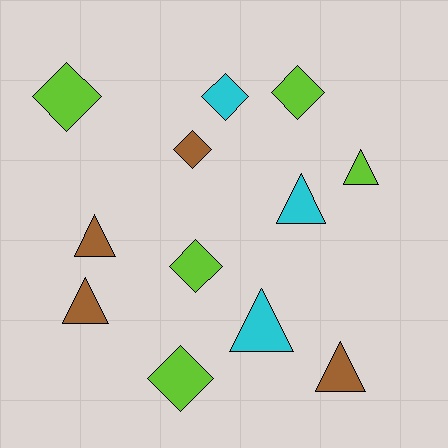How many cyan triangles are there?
There are 2 cyan triangles.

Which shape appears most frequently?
Diamond, with 6 objects.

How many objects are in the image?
There are 12 objects.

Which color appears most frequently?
Lime, with 5 objects.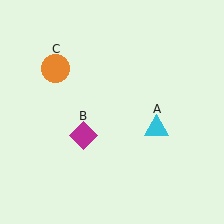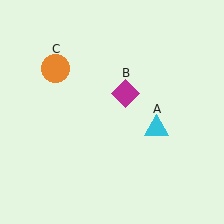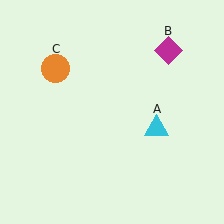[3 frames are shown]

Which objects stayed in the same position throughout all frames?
Cyan triangle (object A) and orange circle (object C) remained stationary.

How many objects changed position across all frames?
1 object changed position: magenta diamond (object B).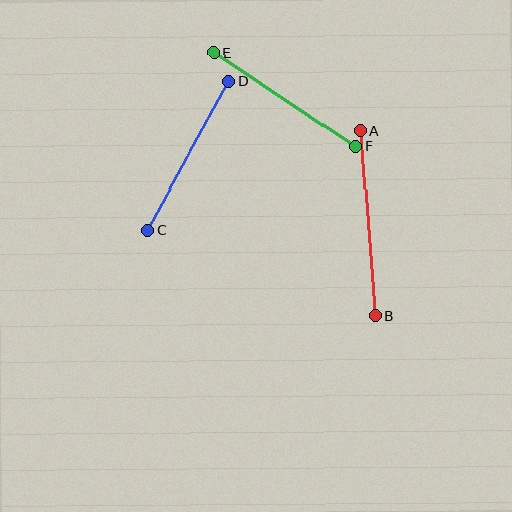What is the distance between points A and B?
The distance is approximately 186 pixels.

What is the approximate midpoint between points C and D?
The midpoint is at approximately (188, 156) pixels.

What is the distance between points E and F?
The distance is approximately 170 pixels.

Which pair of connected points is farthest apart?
Points A and B are farthest apart.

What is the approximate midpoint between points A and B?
The midpoint is at approximately (368, 223) pixels.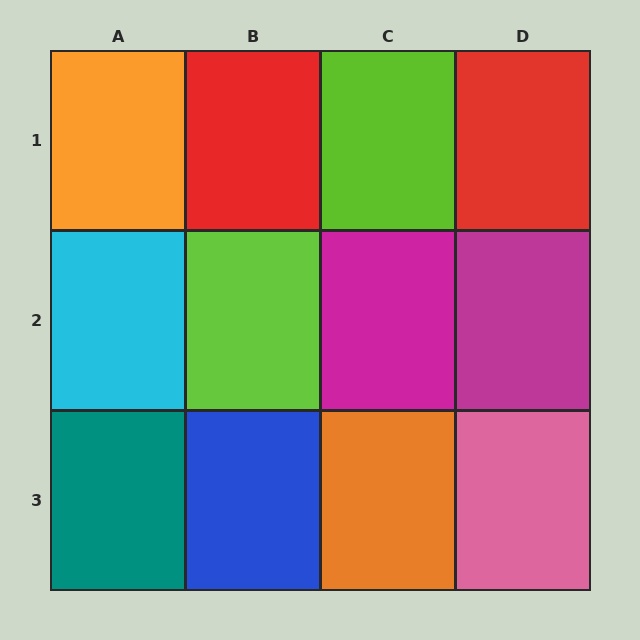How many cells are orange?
2 cells are orange.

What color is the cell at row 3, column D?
Pink.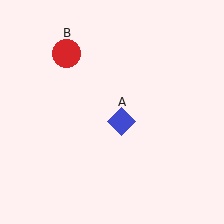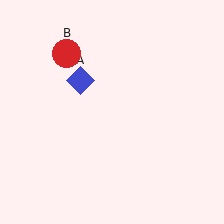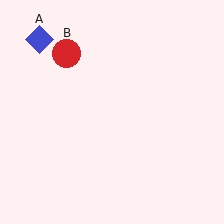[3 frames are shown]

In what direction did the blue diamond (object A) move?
The blue diamond (object A) moved up and to the left.